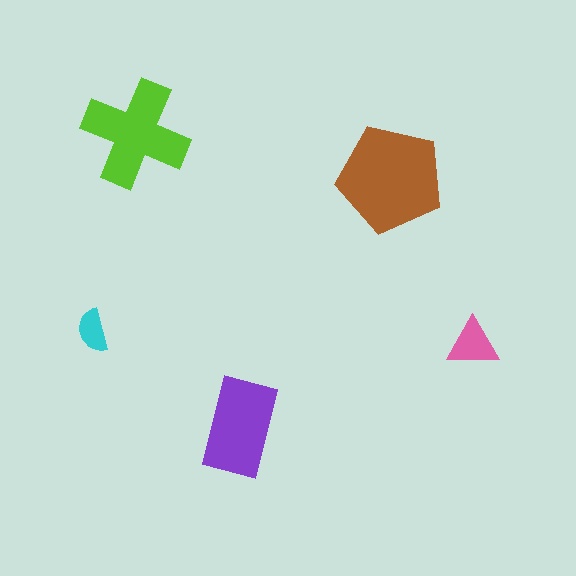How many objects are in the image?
There are 5 objects in the image.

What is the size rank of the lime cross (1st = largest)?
2nd.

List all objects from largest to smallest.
The brown pentagon, the lime cross, the purple rectangle, the pink triangle, the cyan semicircle.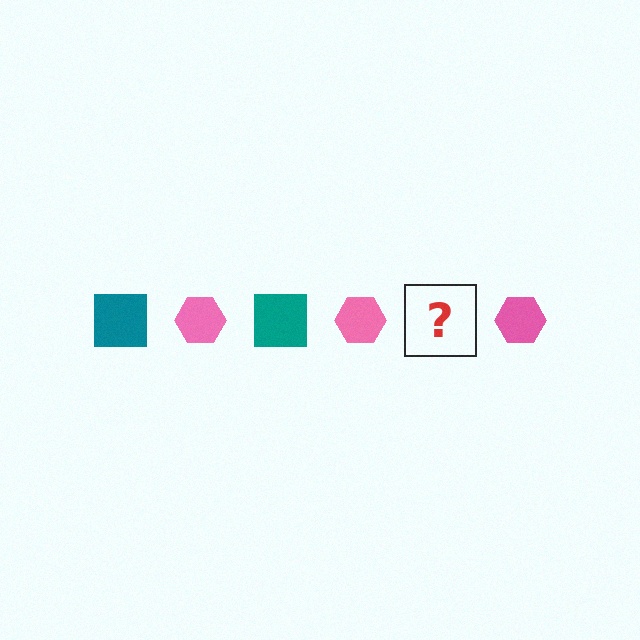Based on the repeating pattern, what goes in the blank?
The blank should be a teal square.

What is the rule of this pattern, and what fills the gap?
The rule is that the pattern alternates between teal square and pink hexagon. The gap should be filled with a teal square.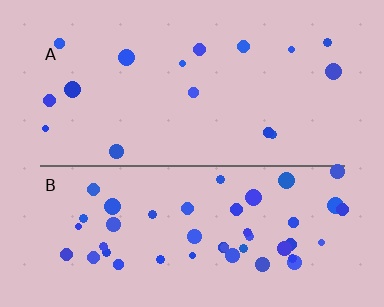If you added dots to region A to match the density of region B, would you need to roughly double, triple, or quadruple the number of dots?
Approximately triple.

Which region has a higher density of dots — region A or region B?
B (the bottom).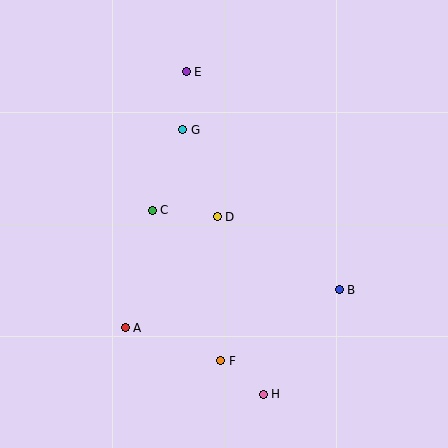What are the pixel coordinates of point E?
Point E is at (186, 72).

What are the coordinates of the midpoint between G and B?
The midpoint between G and B is at (261, 210).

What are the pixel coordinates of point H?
Point H is at (263, 394).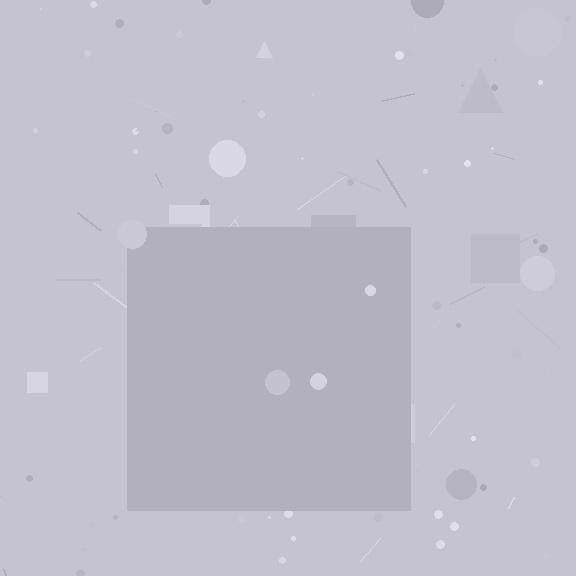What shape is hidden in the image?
A square is hidden in the image.